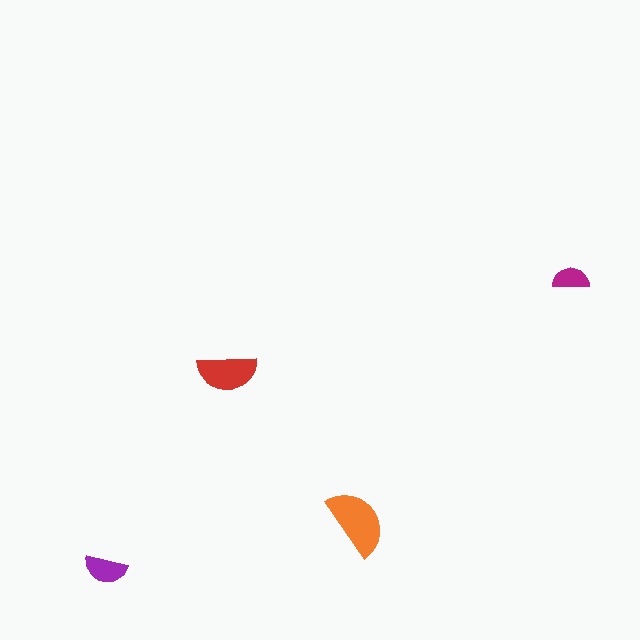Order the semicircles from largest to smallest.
the orange one, the red one, the purple one, the magenta one.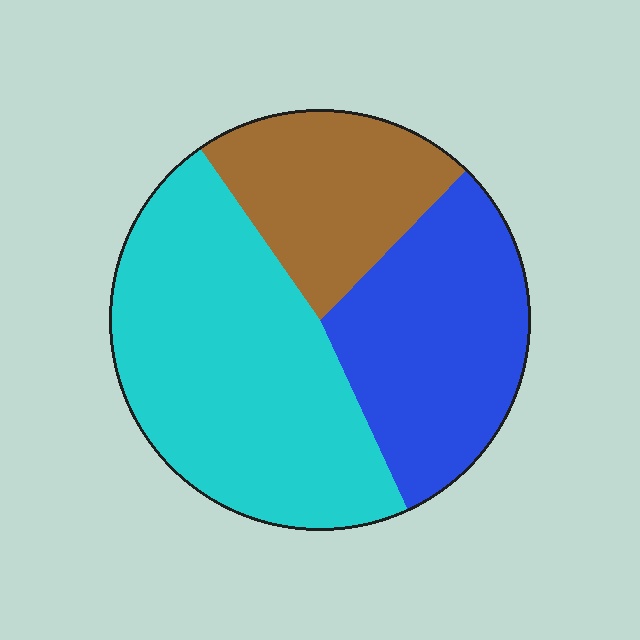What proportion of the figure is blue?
Blue takes up about one third (1/3) of the figure.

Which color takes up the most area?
Cyan, at roughly 45%.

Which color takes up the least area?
Brown, at roughly 20%.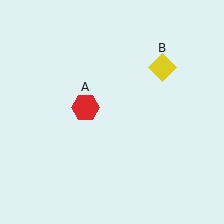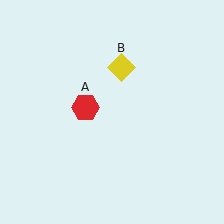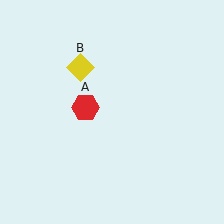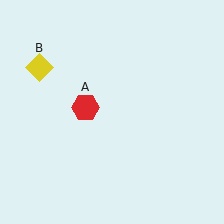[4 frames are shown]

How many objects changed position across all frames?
1 object changed position: yellow diamond (object B).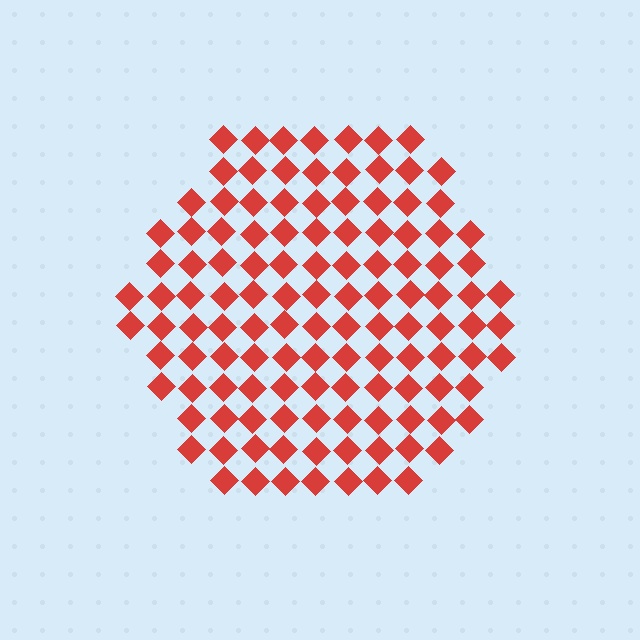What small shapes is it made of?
It is made of small diamonds.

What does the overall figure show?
The overall figure shows a hexagon.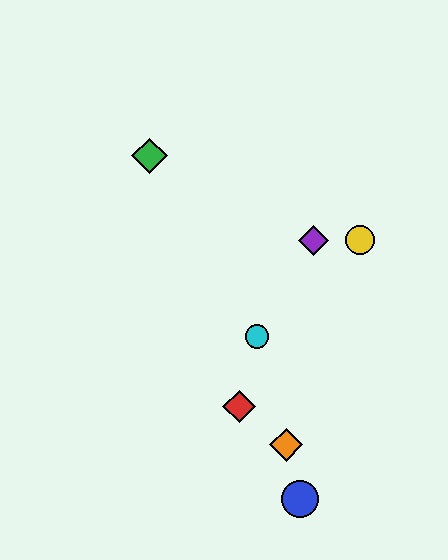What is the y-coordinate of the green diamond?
The green diamond is at y≈156.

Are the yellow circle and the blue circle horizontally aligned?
No, the yellow circle is at y≈240 and the blue circle is at y≈499.